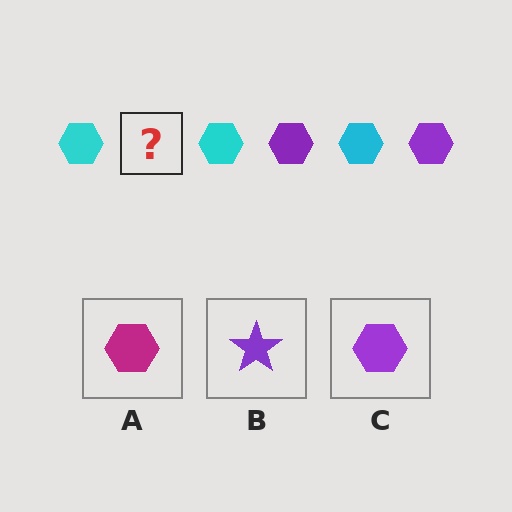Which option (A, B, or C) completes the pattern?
C.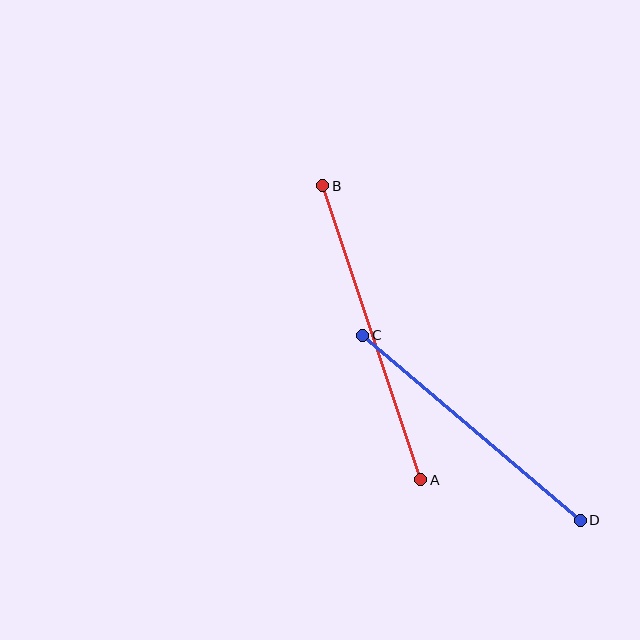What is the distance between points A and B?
The distance is approximately 310 pixels.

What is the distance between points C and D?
The distance is approximately 286 pixels.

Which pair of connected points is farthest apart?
Points A and B are farthest apart.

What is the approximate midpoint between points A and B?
The midpoint is at approximately (372, 333) pixels.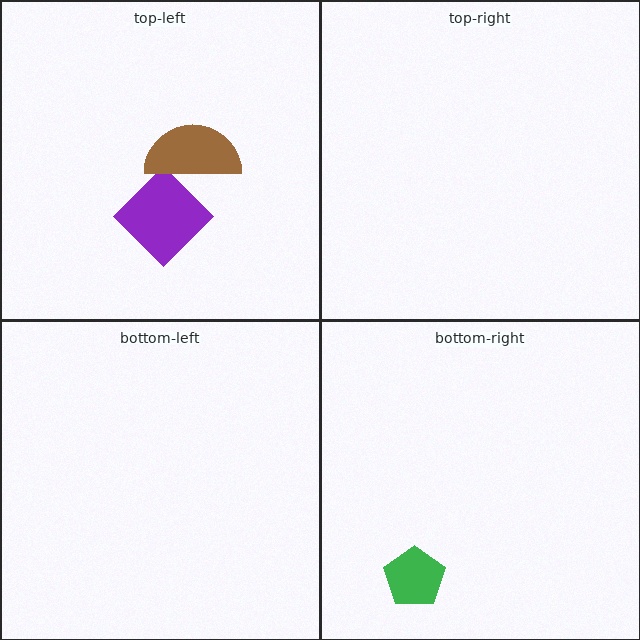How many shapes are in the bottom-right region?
1.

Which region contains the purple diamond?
The top-left region.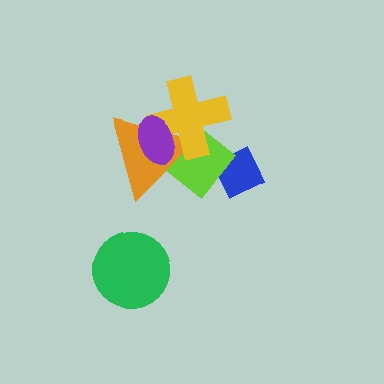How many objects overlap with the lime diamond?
4 objects overlap with the lime diamond.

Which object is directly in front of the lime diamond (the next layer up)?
The orange triangle is directly in front of the lime diamond.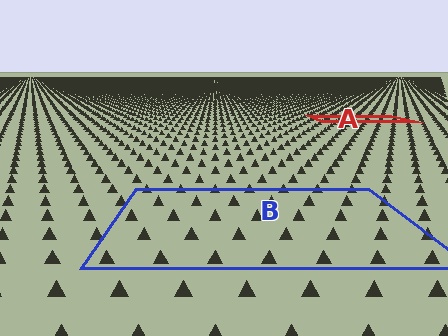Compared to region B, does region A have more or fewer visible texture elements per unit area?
Region A has more texture elements per unit area — they are packed more densely because it is farther away.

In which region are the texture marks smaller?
The texture marks are smaller in region A, because it is farther away.